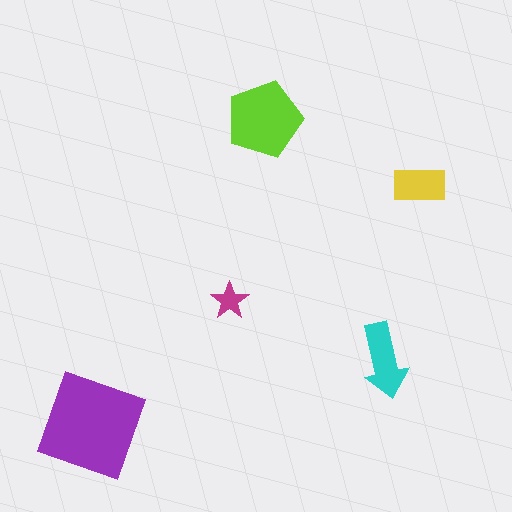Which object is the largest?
The purple square.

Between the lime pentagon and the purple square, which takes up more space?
The purple square.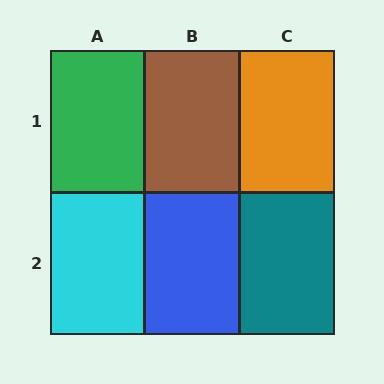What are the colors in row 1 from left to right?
Green, brown, orange.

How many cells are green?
1 cell is green.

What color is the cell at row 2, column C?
Teal.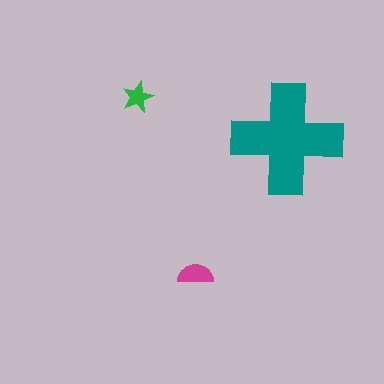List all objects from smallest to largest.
The green star, the magenta semicircle, the teal cross.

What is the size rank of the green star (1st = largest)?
3rd.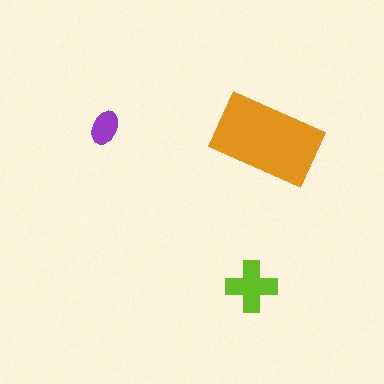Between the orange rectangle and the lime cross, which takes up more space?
The orange rectangle.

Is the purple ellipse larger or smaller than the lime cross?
Smaller.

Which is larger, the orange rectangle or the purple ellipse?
The orange rectangle.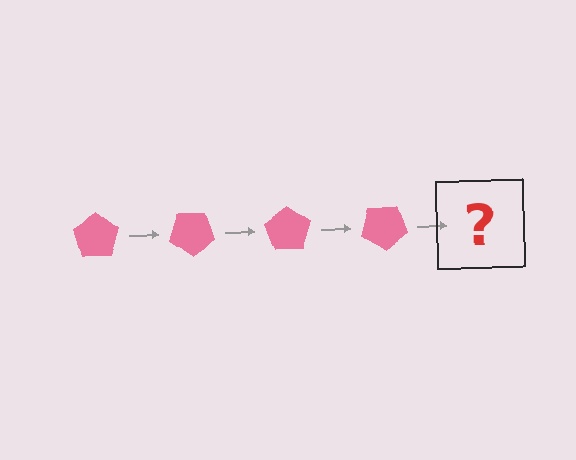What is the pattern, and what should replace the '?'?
The pattern is that the pentagon rotates 35 degrees each step. The '?' should be a pink pentagon rotated 140 degrees.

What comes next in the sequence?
The next element should be a pink pentagon rotated 140 degrees.